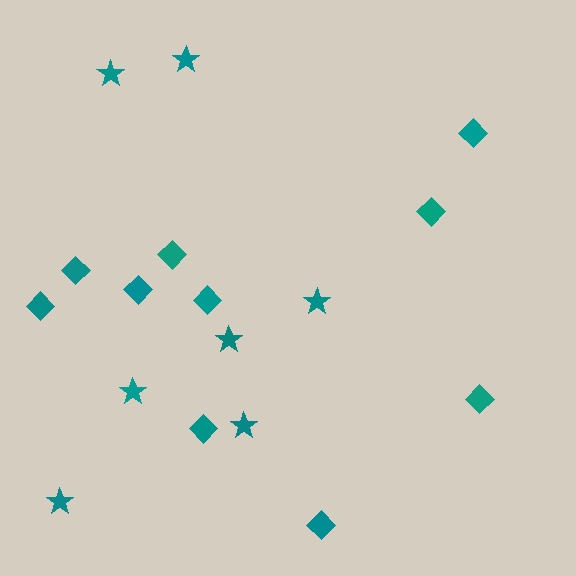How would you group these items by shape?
There are 2 groups: one group of diamonds (10) and one group of stars (7).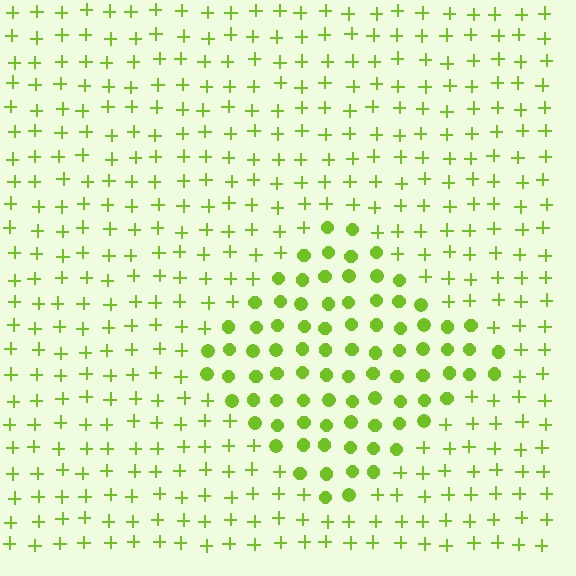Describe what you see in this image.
The image is filled with small lime elements arranged in a uniform grid. A diamond-shaped region contains circles, while the surrounding area contains plus signs. The boundary is defined purely by the change in element shape.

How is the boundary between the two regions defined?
The boundary is defined by a change in element shape: circles inside vs. plus signs outside. All elements share the same color and spacing.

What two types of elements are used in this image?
The image uses circles inside the diamond region and plus signs outside it.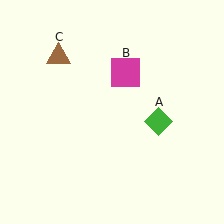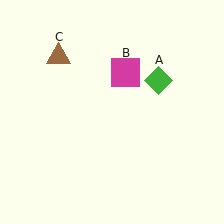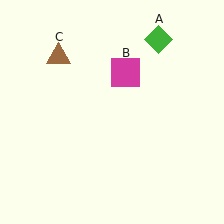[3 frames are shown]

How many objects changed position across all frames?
1 object changed position: green diamond (object A).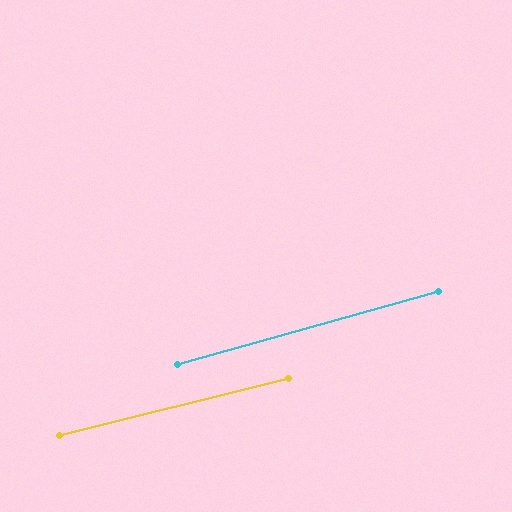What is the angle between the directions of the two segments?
Approximately 2 degrees.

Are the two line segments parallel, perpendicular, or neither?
Parallel — their directions differ by only 1.5°.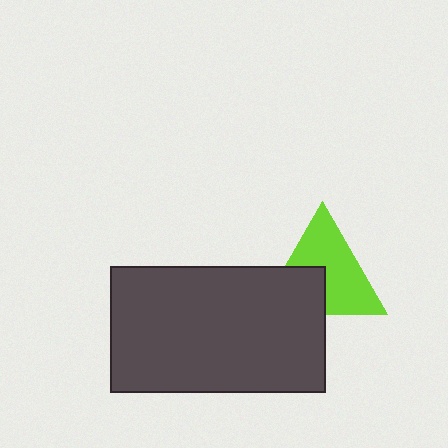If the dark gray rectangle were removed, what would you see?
You would see the complete lime triangle.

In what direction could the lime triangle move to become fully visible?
The lime triangle could move up. That would shift it out from behind the dark gray rectangle entirely.